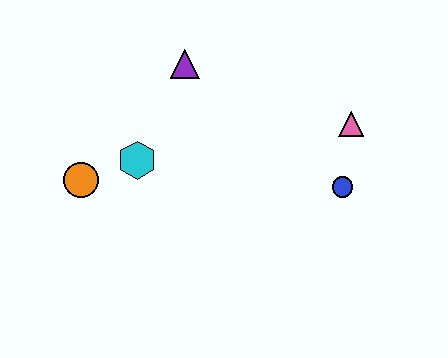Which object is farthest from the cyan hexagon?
The pink triangle is farthest from the cyan hexagon.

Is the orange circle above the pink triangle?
No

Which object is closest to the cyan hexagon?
The orange circle is closest to the cyan hexagon.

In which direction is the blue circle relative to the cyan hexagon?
The blue circle is to the right of the cyan hexagon.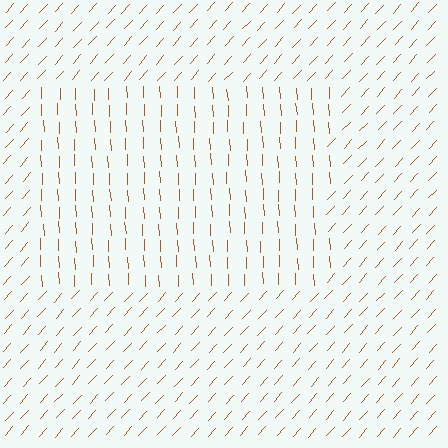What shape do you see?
I see a rectangle.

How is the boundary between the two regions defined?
The boundary is defined purely by a change in line orientation (approximately 45 degrees difference). All lines are the same color and thickness.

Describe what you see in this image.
The image is filled with small brown line segments. A rectangle region in the image has lines oriented differently from the surrounding lines, creating a visible texture boundary.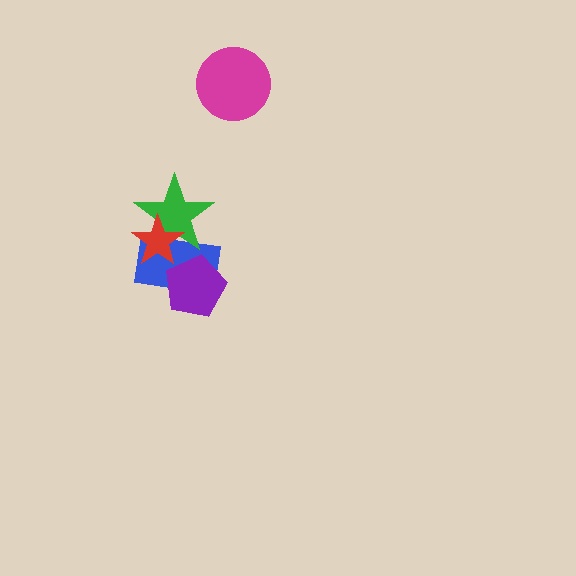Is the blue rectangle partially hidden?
Yes, it is partially covered by another shape.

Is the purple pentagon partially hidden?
No, no other shape covers it.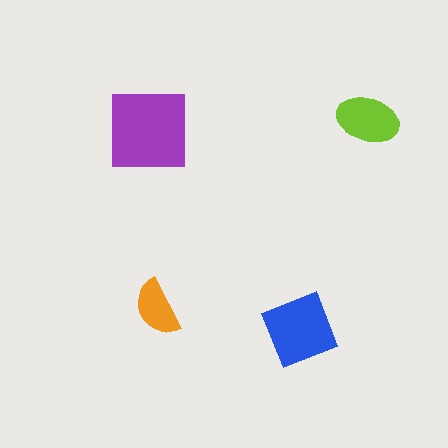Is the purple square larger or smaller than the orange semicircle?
Larger.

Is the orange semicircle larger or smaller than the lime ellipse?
Smaller.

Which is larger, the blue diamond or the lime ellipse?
The blue diamond.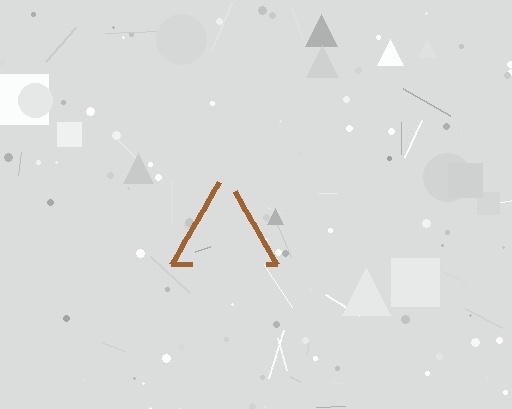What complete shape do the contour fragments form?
The contour fragments form a triangle.